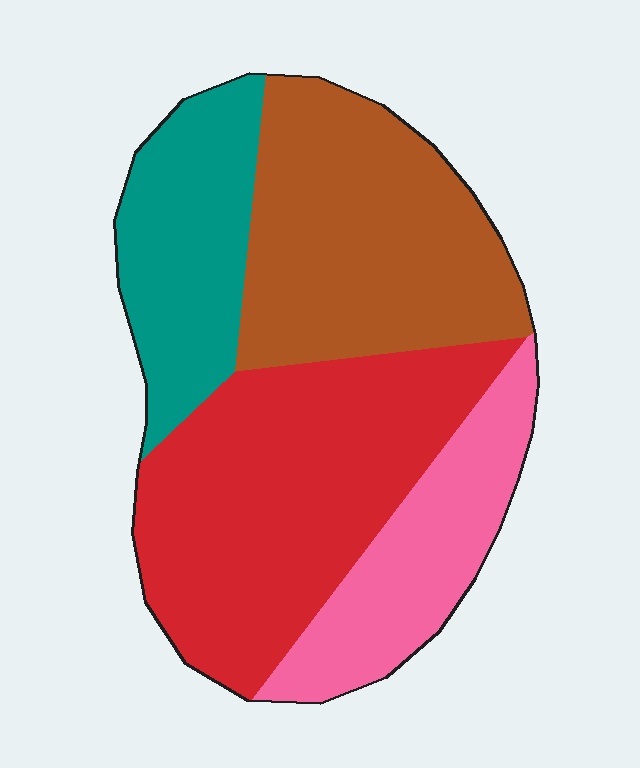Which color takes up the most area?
Red, at roughly 35%.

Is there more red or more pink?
Red.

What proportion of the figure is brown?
Brown takes up between a quarter and a half of the figure.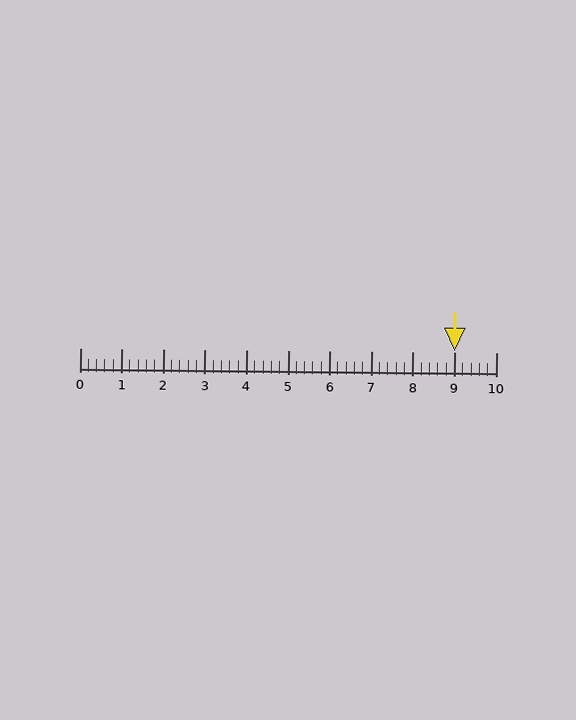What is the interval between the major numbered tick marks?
The major tick marks are spaced 1 units apart.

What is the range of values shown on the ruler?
The ruler shows values from 0 to 10.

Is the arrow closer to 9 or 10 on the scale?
The arrow is closer to 9.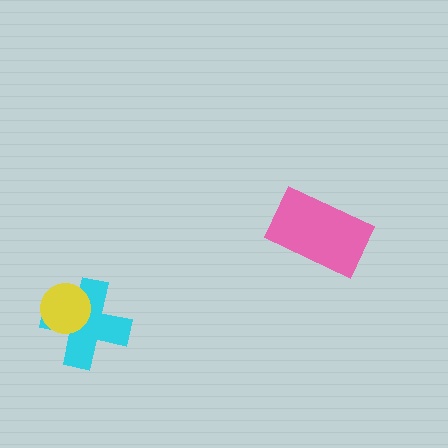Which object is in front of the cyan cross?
The yellow circle is in front of the cyan cross.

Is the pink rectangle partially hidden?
No, no other shape covers it.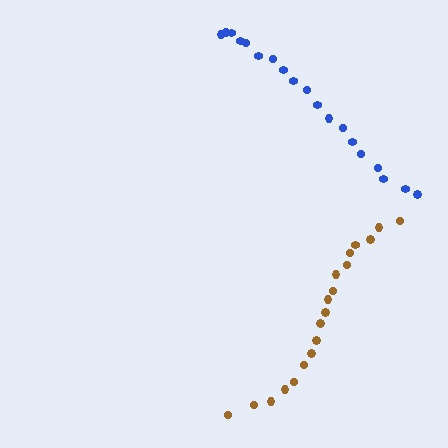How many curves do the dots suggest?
There are 2 distinct paths.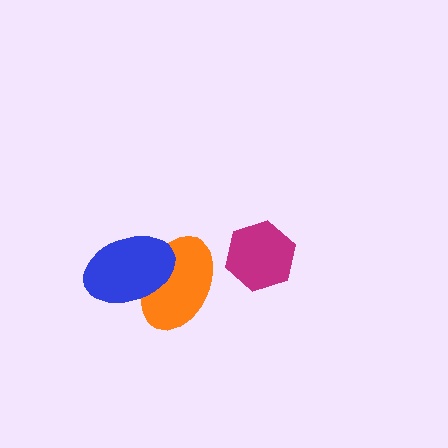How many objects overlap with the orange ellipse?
1 object overlaps with the orange ellipse.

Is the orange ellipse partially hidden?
Yes, it is partially covered by another shape.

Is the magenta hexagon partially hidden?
No, no other shape covers it.